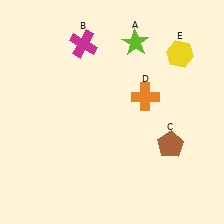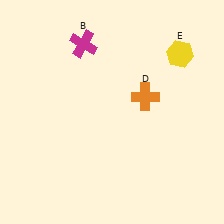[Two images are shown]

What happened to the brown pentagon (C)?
The brown pentagon (C) was removed in Image 2. It was in the bottom-right area of Image 1.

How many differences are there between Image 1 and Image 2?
There are 2 differences between the two images.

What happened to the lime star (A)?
The lime star (A) was removed in Image 2. It was in the top-right area of Image 1.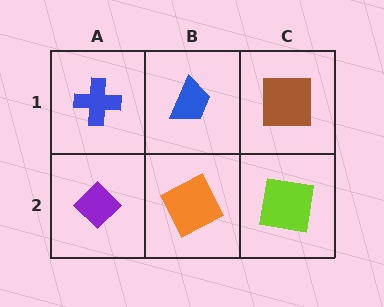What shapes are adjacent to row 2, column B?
A blue trapezoid (row 1, column B), a purple diamond (row 2, column A), a lime square (row 2, column C).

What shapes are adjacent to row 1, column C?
A lime square (row 2, column C), a blue trapezoid (row 1, column B).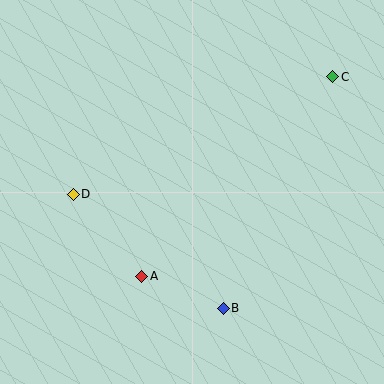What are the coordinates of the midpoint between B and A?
The midpoint between B and A is at (182, 292).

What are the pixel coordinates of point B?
Point B is at (223, 309).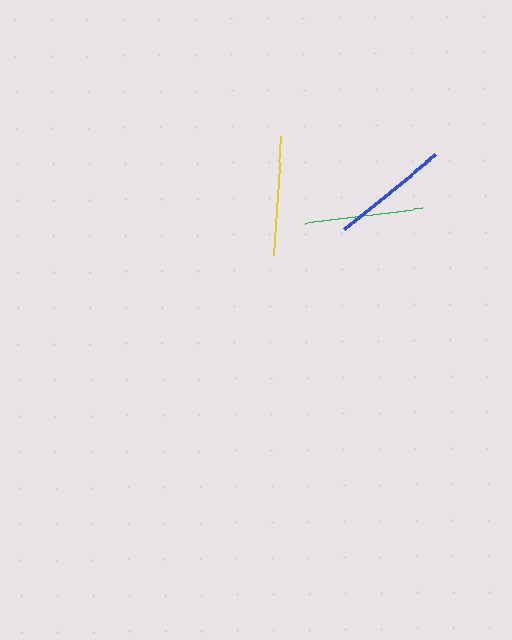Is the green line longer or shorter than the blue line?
The blue line is longer than the green line.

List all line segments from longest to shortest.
From longest to shortest: yellow, blue, green.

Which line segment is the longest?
The yellow line is the longest at approximately 120 pixels.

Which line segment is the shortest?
The green line is the shortest at approximately 118 pixels.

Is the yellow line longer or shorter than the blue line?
The yellow line is longer than the blue line.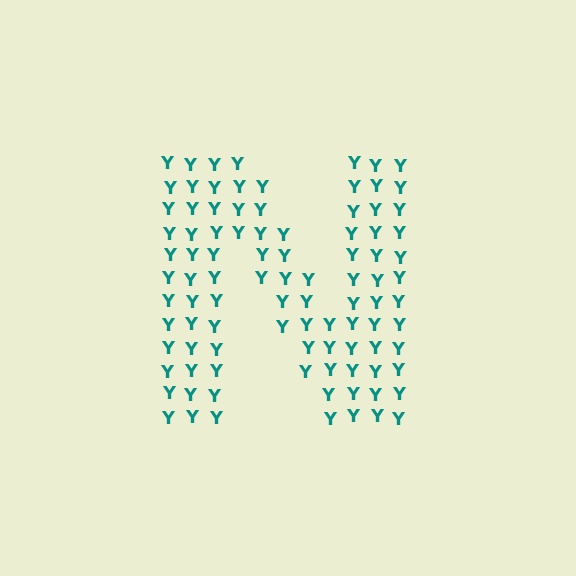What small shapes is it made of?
It is made of small letter Y's.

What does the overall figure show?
The overall figure shows the letter N.